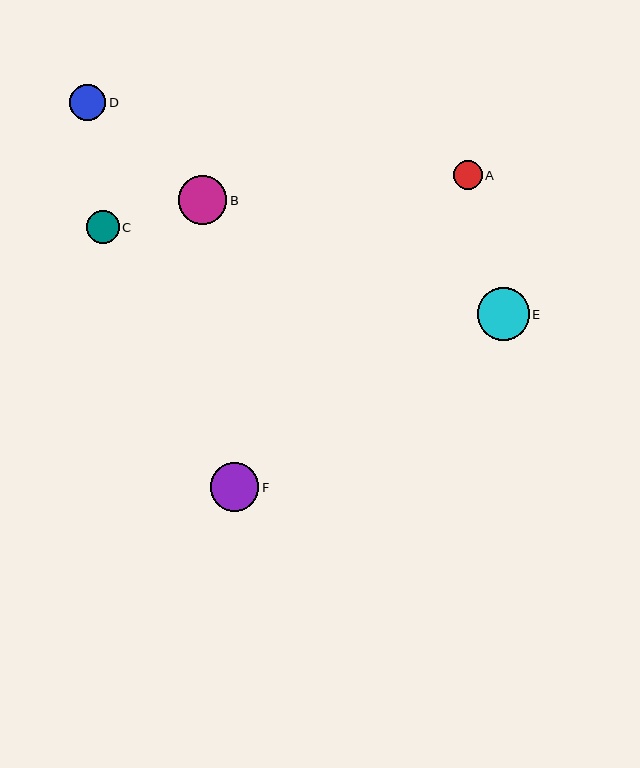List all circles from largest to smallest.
From largest to smallest: E, F, B, D, C, A.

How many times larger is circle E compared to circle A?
Circle E is approximately 1.8 times the size of circle A.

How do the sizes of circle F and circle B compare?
Circle F and circle B are approximately the same size.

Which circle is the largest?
Circle E is the largest with a size of approximately 52 pixels.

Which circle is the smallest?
Circle A is the smallest with a size of approximately 29 pixels.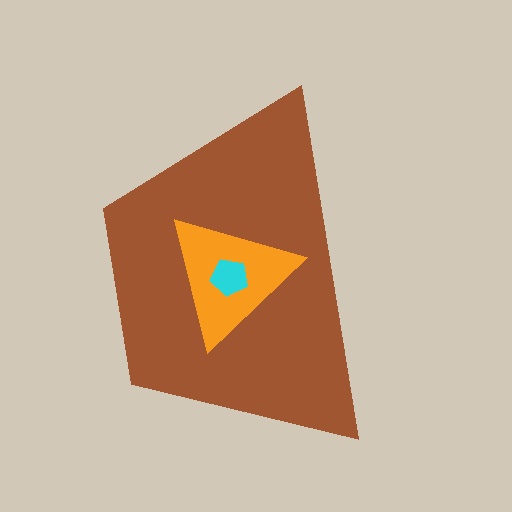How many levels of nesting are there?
3.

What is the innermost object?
The cyan pentagon.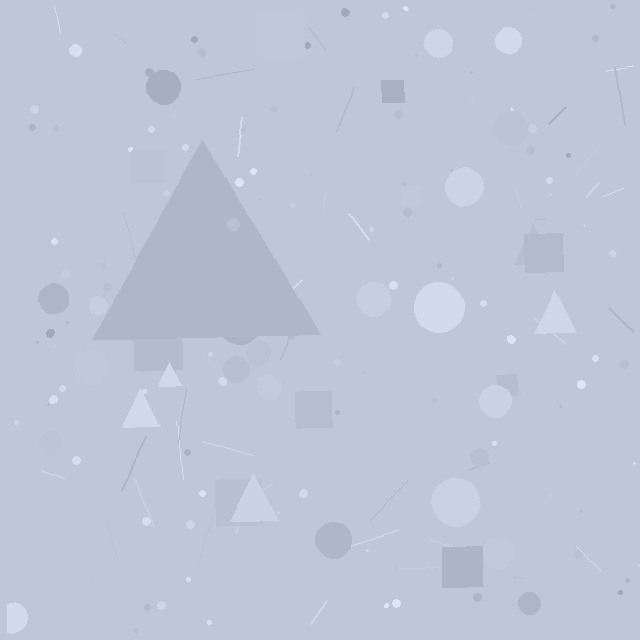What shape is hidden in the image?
A triangle is hidden in the image.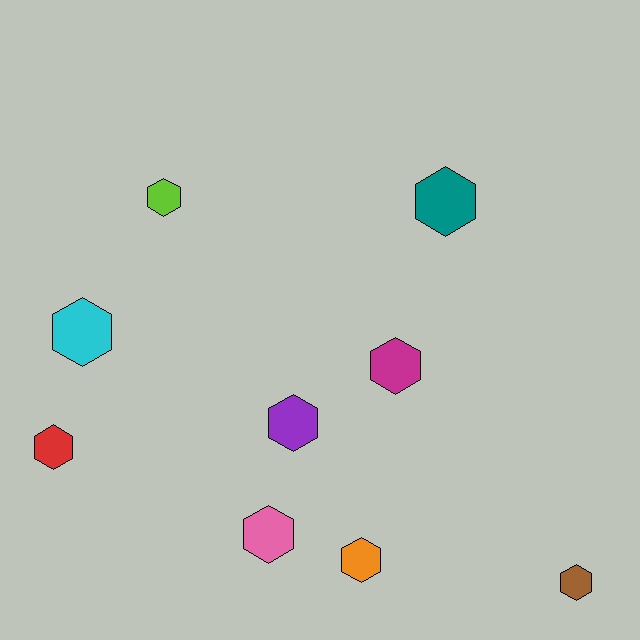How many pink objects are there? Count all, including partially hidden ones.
There is 1 pink object.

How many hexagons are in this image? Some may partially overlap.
There are 9 hexagons.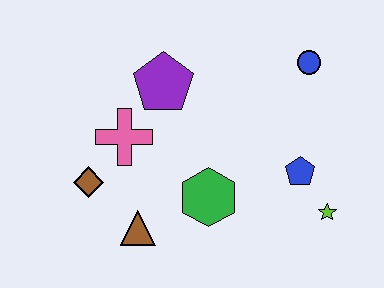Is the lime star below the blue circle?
Yes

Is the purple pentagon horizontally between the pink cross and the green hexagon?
Yes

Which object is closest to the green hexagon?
The brown triangle is closest to the green hexagon.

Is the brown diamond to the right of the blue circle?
No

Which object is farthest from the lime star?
The brown diamond is farthest from the lime star.